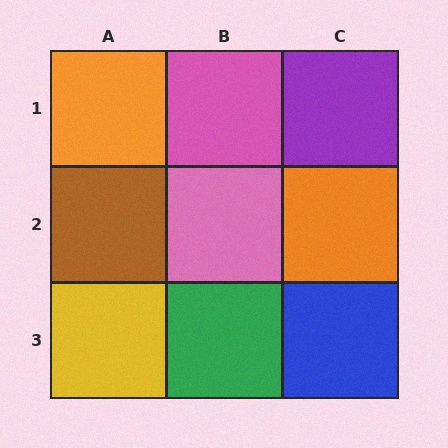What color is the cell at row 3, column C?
Blue.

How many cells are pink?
2 cells are pink.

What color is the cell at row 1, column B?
Pink.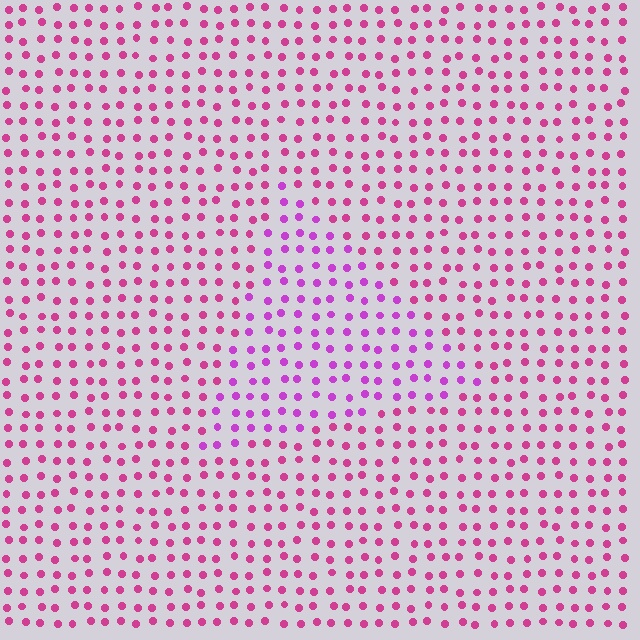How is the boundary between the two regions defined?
The boundary is defined purely by a slight shift in hue (about 29 degrees). Spacing, size, and orientation are identical on both sides.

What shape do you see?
I see a triangle.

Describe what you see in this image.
The image is filled with small magenta elements in a uniform arrangement. A triangle-shaped region is visible where the elements are tinted to a slightly different hue, forming a subtle color boundary.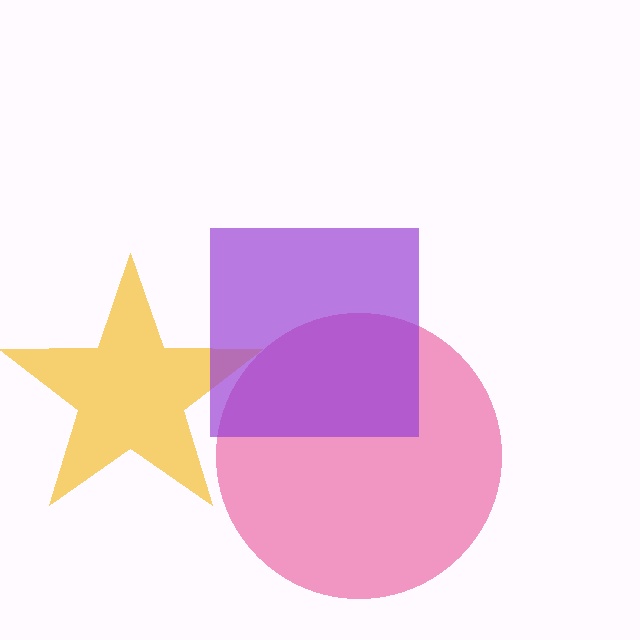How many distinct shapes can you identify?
There are 3 distinct shapes: a yellow star, a pink circle, a purple square.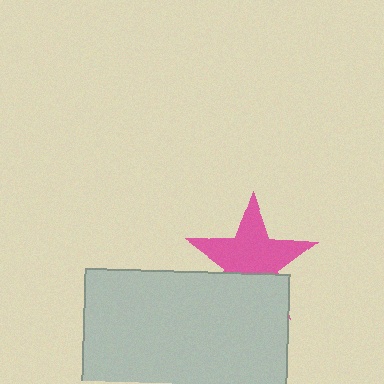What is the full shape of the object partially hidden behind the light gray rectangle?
The partially hidden object is a pink star.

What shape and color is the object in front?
The object in front is a light gray rectangle.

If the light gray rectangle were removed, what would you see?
You would see the complete pink star.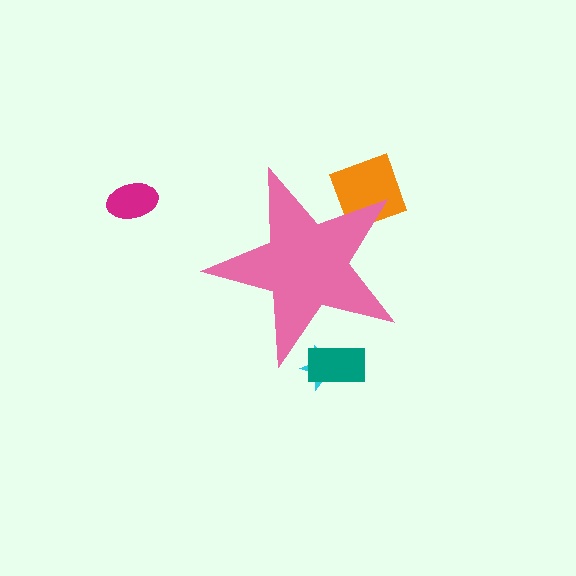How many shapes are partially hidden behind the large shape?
3 shapes are partially hidden.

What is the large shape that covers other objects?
A pink star.